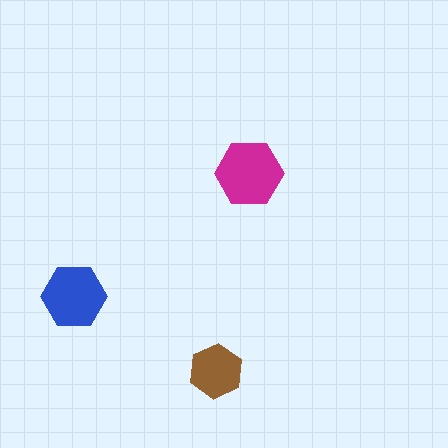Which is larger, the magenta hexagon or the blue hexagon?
The magenta one.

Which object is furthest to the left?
The blue hexagon is leftmost.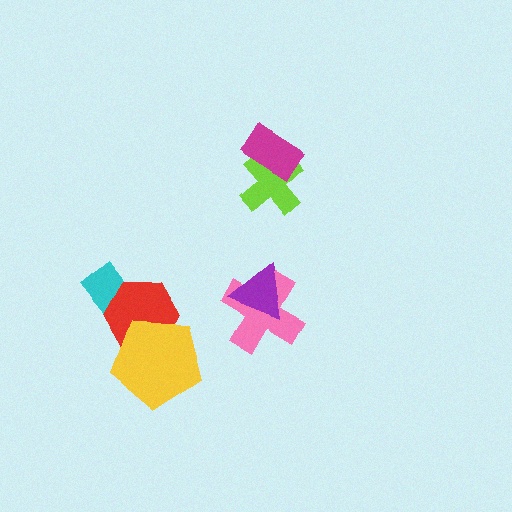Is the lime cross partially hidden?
Yes, it is partially covered by another shape.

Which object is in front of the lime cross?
The magenta rectangle is in front of the lime cross.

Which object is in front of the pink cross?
The purple triangle is in front of the pink cross.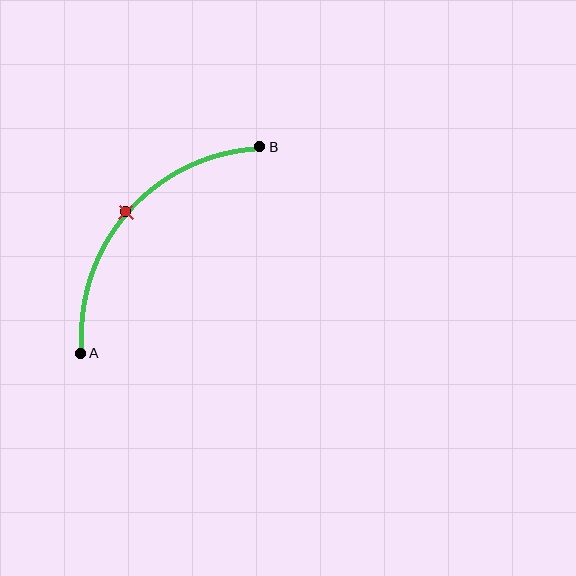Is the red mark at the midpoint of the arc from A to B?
Yes. The red mark lies on the arc at equal arc-length from both A and B — it is the arc midpoint.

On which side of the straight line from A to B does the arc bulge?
The arc bulges above and to the left of the straight line connecting A and B.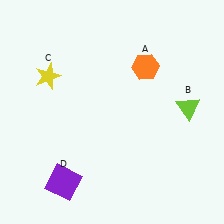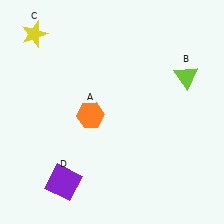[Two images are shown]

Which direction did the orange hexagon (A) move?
The orange hexagon (A) moved left.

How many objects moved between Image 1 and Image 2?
3 objects moved between the two images.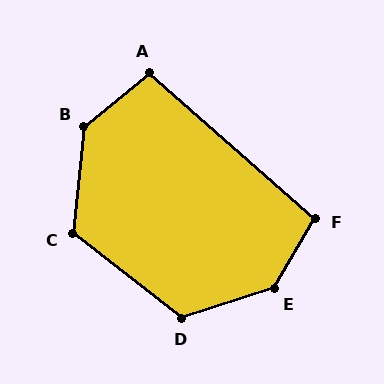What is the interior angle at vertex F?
Approximately 100 degrees (obtuse).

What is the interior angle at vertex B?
Approximately 135 degrees (obtuse).